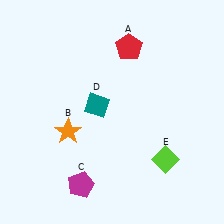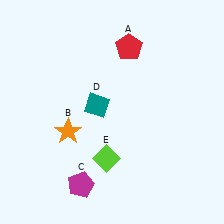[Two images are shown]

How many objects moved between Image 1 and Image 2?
1 object moved between the two images.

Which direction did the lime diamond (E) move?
The lime diamond (E) moved left.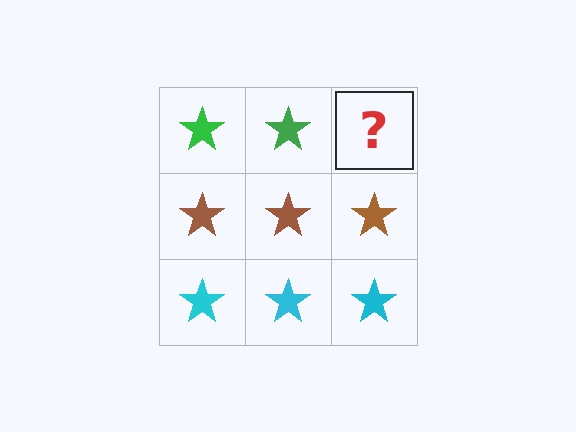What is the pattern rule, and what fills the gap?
The rule is that each row has a consistent color. The gap should be filled with a green star.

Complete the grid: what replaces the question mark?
The question mark should be replaced with a green star.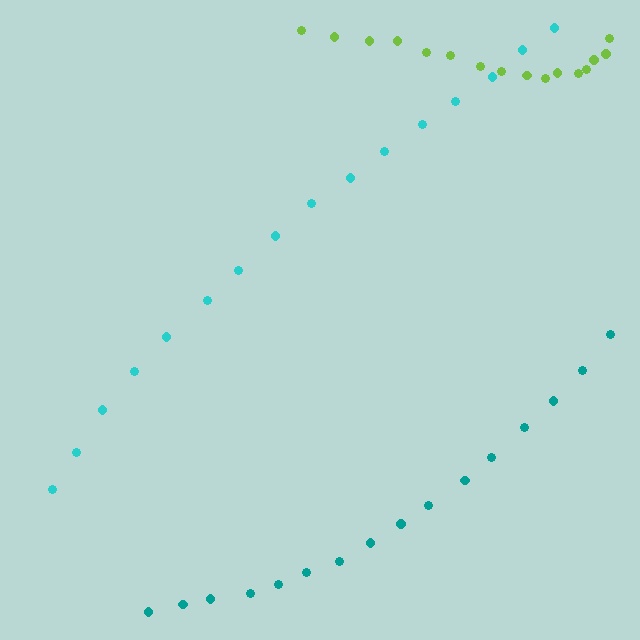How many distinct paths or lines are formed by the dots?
There are 3 distinct paths.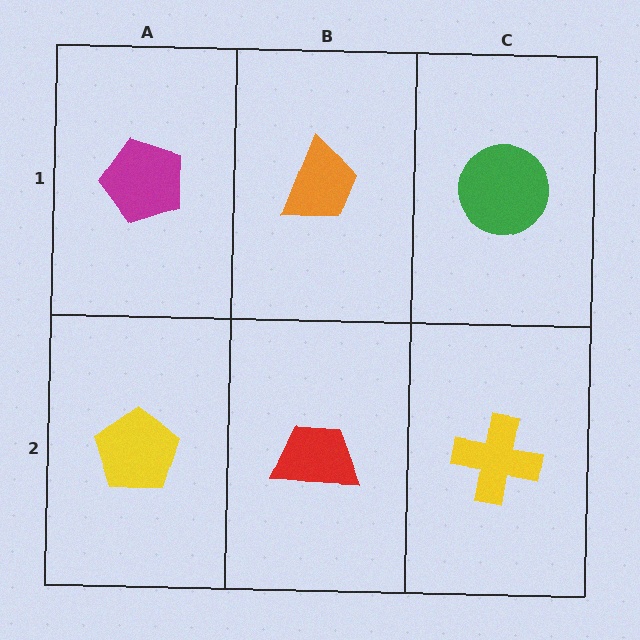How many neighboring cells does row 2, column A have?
2.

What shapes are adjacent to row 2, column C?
A green circle (row 1, column C), a red trapezoid (row 2, column B).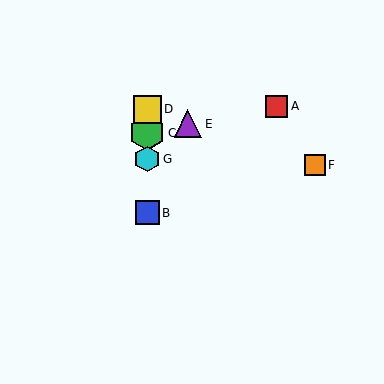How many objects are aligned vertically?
4 objects (B, C, D, G) are aligned vertically.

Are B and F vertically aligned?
No, B is at x≈147 and F is at x≈315.